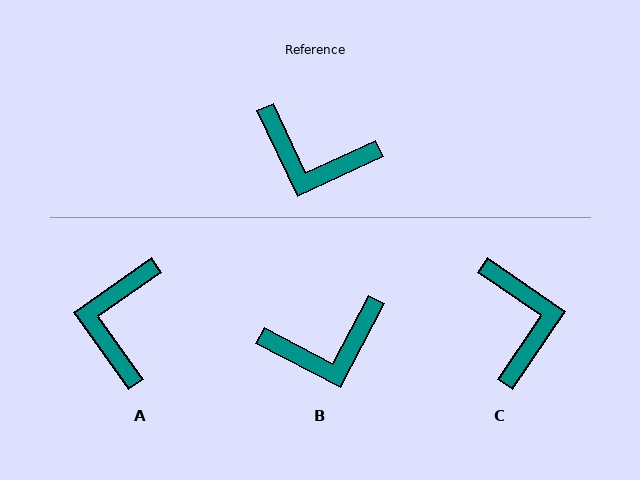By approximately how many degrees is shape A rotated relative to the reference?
Approximately 80 degrees clockwise.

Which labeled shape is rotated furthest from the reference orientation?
C, about 121 degrees away.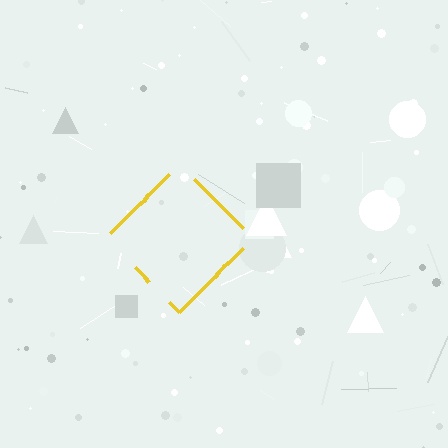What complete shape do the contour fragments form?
The contour fragments form a diamond.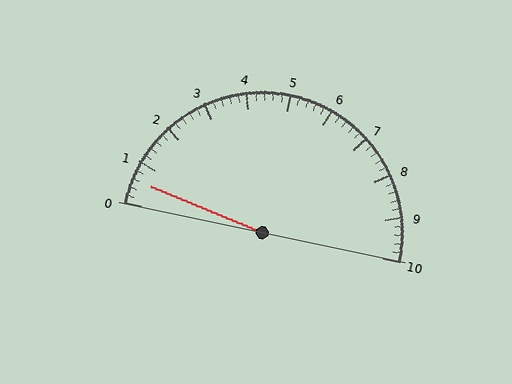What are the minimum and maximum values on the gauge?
The gauge ranges from 0 to 10.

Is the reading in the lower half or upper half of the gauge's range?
The reading is in the lower half of the range (0 to 10).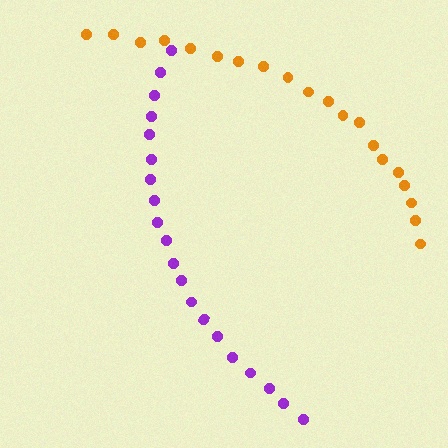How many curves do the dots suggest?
There are 2 distinct paths.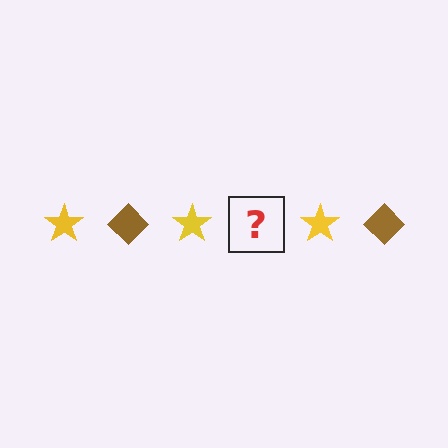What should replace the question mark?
The question mark should be replaced with a brown diamond.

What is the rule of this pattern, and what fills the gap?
The rule is that the pattern alternates between yellow star and brown diamond. The gap should be filled with a brown diamond.